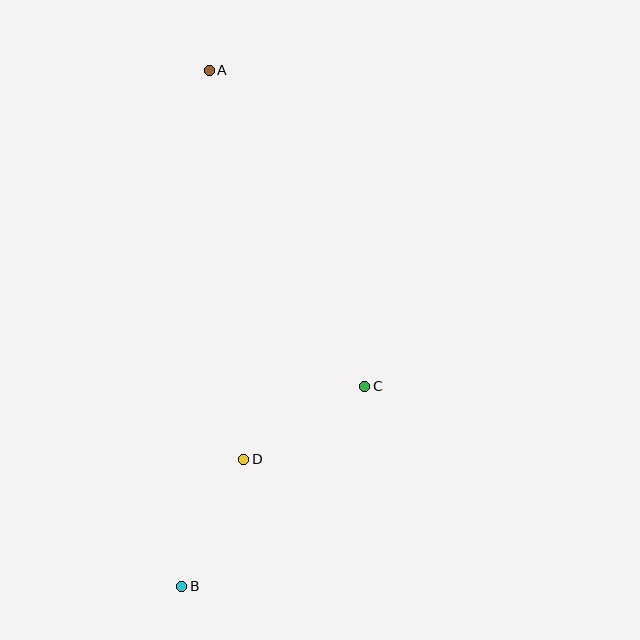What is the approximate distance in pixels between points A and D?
The distance between A and D is approximately 391 pixels.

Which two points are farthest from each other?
Points A and B are farthest from each other.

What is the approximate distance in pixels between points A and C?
The distance between A and C is approximately 352 pixels.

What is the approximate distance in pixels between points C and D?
The distance between C and D is approximately 141 pixels.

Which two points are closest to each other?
Points B and D are closest to each other.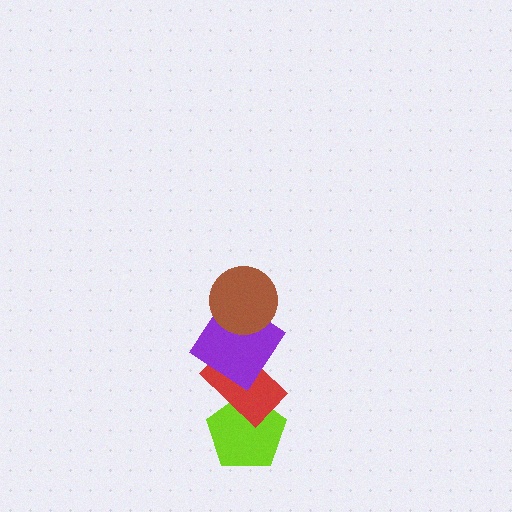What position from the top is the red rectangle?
The red rectangle is 3rd from the top.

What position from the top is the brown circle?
The brown circle is 1st from the top.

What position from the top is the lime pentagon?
The lime pentagon is 4th from the top.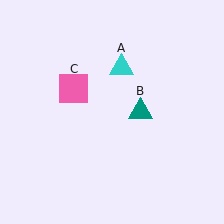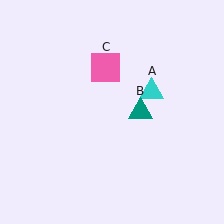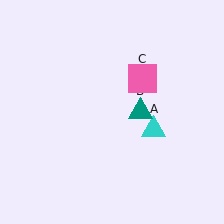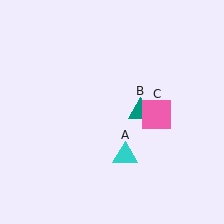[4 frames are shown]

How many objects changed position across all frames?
2 objects changed position: cyan triangle (object A), pink square (object C).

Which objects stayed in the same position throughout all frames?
Teal triangle (object B) remained stationary.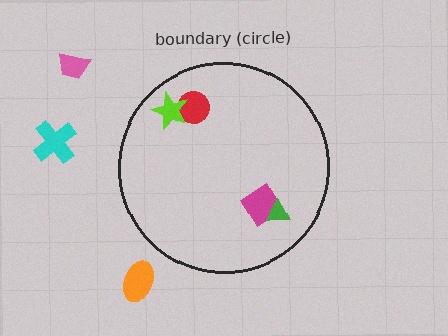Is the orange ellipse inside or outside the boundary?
Outside.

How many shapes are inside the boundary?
4 inside, 3 outside.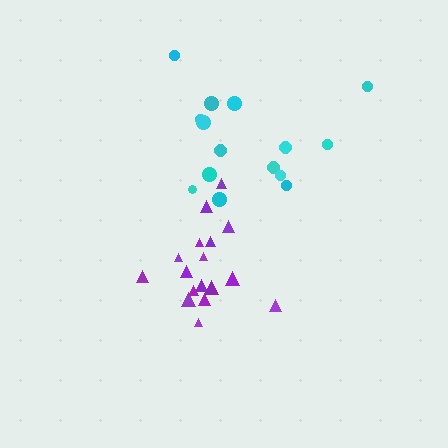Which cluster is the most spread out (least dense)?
Cyan.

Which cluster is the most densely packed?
Purple.